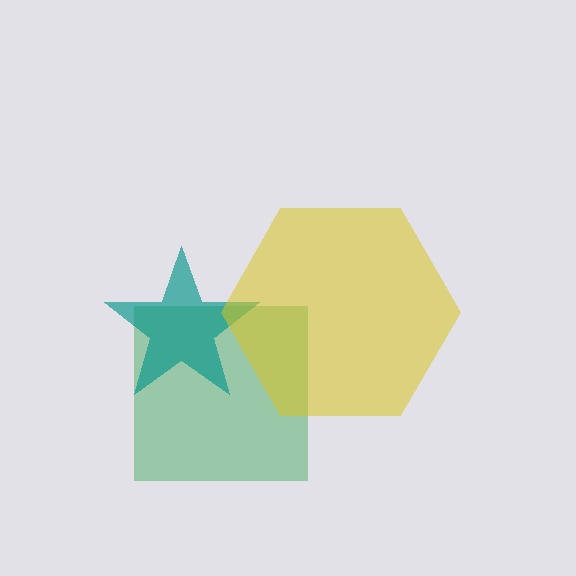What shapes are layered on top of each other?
The layered shapes are: a green square, a teal star, a yellow hexagon.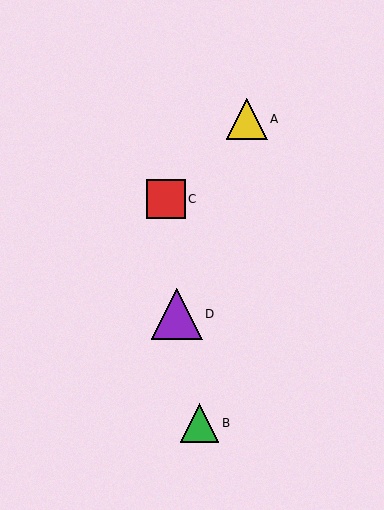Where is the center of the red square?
The center of the red square is at (166, 199).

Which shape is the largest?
The purple triangle (labeled D) is the largest.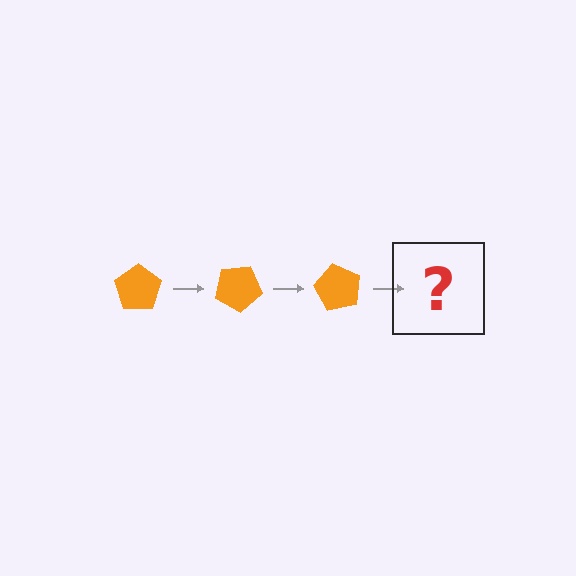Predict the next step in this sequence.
The next step is an orange pentagon rotated 90 degrees.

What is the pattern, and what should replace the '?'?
The pattern is that the pentagon rotates 30 degrees each step. The '?' should be an orange pentagon rotated 90 degrees.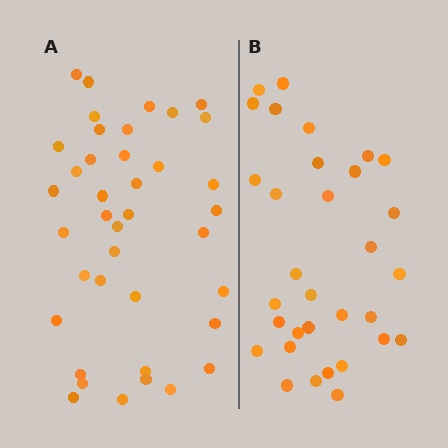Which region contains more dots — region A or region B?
Region A (the left region) has more dots.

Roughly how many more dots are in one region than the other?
Region A has roughly 8 or so more dots than region B.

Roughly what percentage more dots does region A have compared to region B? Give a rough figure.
About 20% more.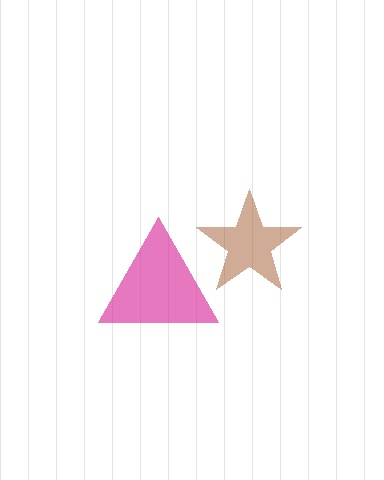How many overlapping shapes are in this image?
There are 2 overlapping shapes in the image.